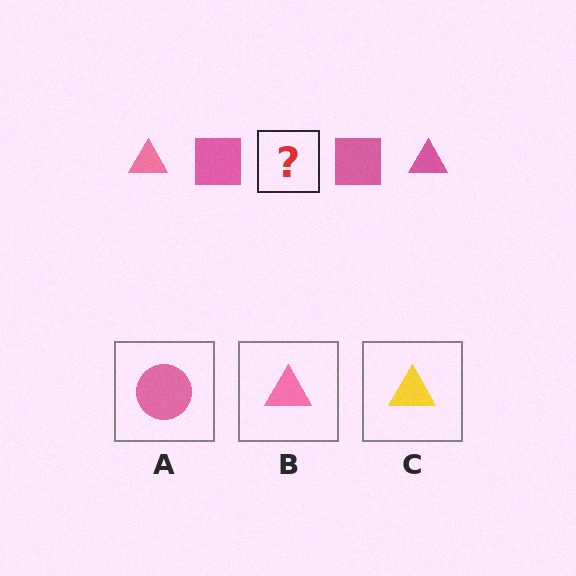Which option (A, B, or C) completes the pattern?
B.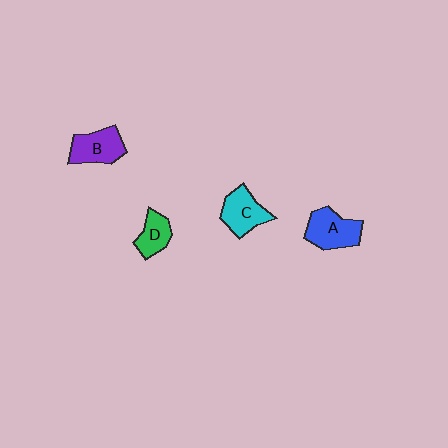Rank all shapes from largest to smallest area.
From largest to smallest: A (blue), B (purple), C (cyan), D (green).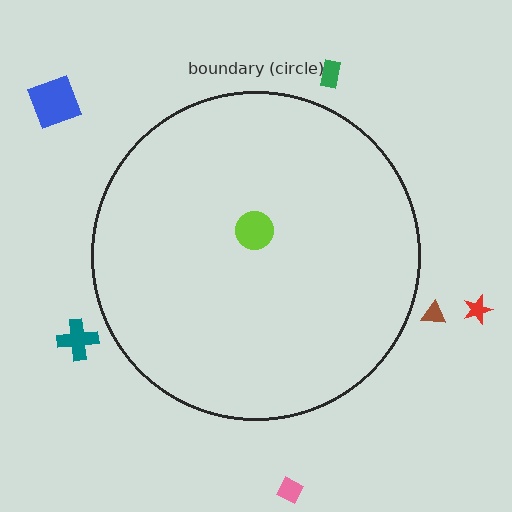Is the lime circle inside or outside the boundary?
Inside.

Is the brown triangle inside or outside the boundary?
Outside.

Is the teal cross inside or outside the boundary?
Outside.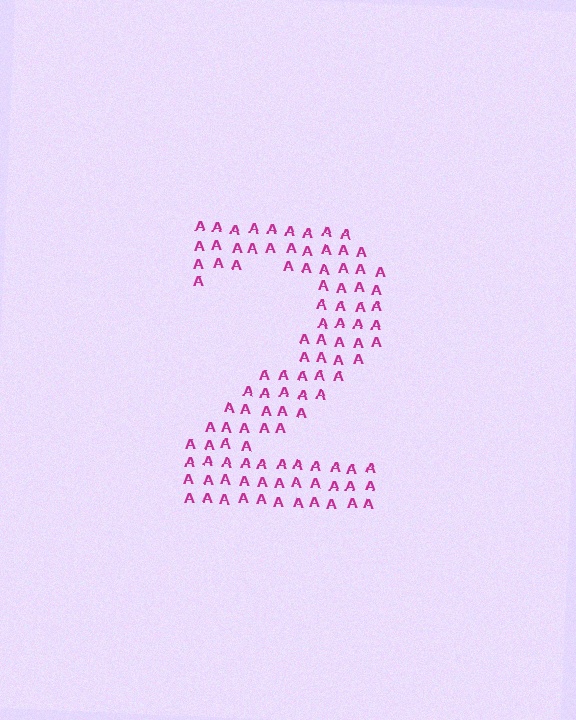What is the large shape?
The large shape is the digit 2.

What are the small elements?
The small elements are letter A's.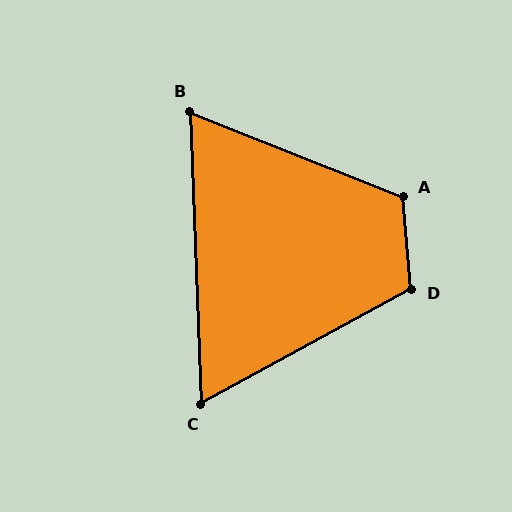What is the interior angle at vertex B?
Approximately 66 degrees (acute).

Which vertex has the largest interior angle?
A, at approximately 117 degrees.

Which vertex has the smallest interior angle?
C, at approximately 63 degrees.